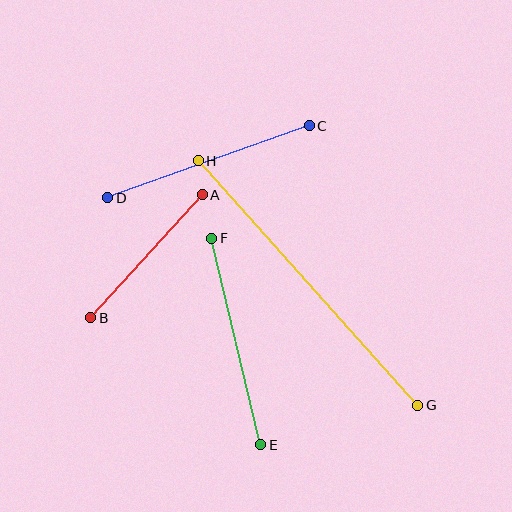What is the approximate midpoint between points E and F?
The midpoint is at approximately (236, 341) pixels.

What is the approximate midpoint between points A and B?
The midpoint is at approximately (147, 256) pixels.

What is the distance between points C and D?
The distance is approximately 214 pixels.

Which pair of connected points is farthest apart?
Points G and H are farthest apart.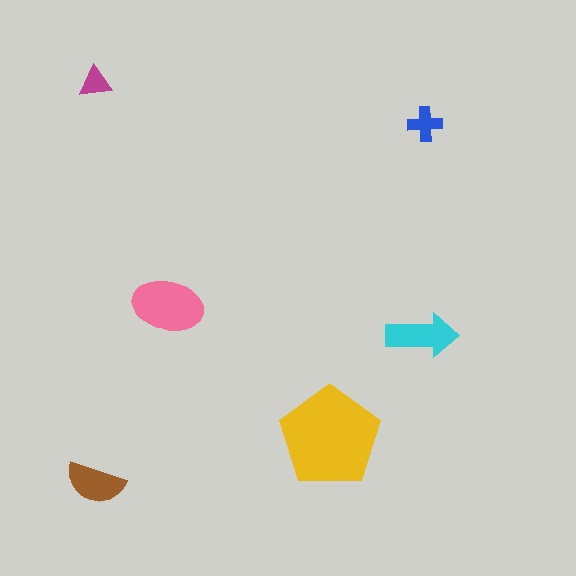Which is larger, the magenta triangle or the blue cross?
The blue cross.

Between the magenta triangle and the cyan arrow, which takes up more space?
The cyan arrow.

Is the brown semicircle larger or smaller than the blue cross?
Larger.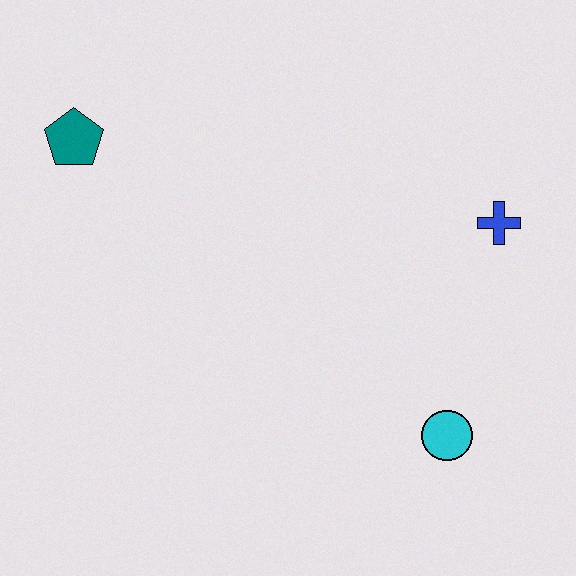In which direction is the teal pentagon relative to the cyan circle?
The teal pentagon is to the left of the cyan circle.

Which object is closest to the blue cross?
The cyan circle is closest to the blue cross.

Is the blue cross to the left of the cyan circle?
No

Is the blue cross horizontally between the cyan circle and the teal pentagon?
No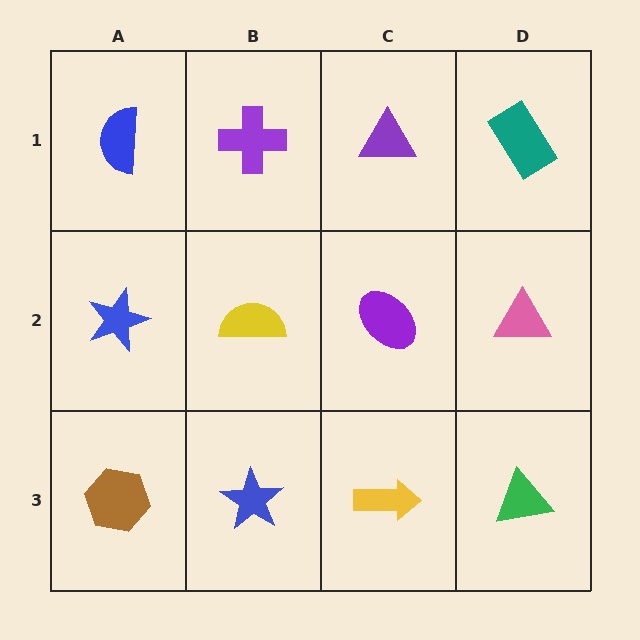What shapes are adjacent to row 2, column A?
A blue semicircle (row 1, column A), a brown hexagon (row 3, column A), a yellow semicircle (row 2, column B).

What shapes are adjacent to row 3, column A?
A blue star (row 2, column A), a blue star (row 3, column B).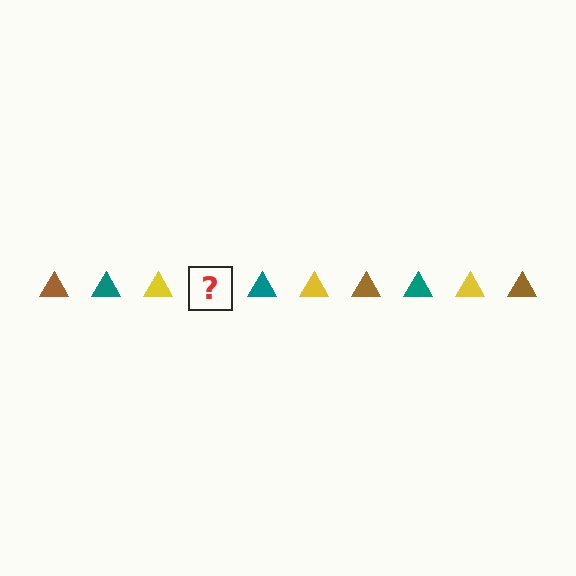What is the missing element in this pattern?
The missing element is a brown triangle.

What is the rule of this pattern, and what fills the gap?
The rule is that the pattern cycles through brown, teal, yellow triangles. The gap should be filled with a brown triangle.